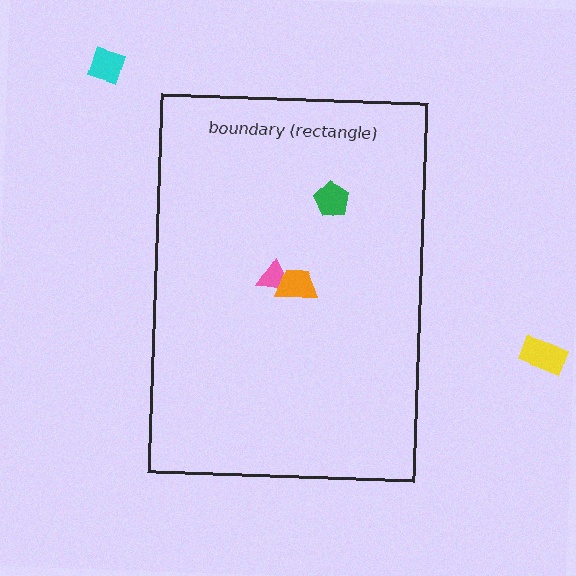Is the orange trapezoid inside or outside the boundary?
Inside.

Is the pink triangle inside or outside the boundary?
Inside.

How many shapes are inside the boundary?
3 inside, 2 outside.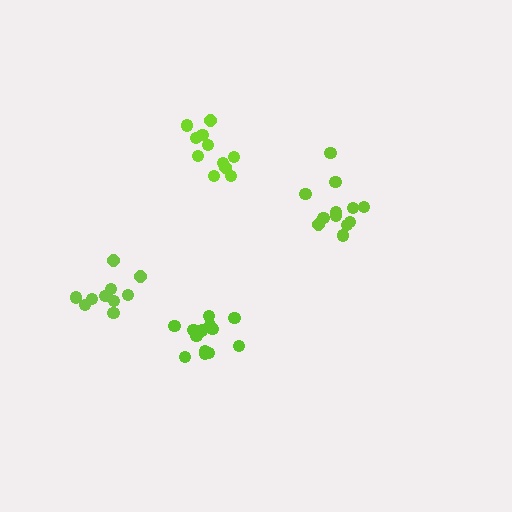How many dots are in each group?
Group 1: 13 dots, Group 2: 12 dots, Group 3: 10 dots, Group 4: 11 dots (46 total).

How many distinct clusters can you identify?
There are 4 distinct clusters.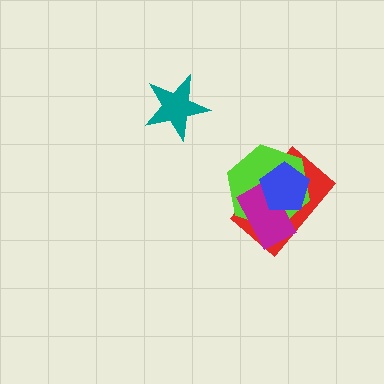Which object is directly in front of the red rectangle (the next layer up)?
The lime hexagon is directly in front of the red rectangle.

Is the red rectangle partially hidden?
Yes, it is partially covered by another shape.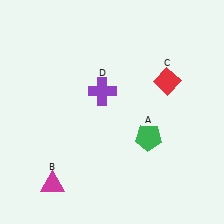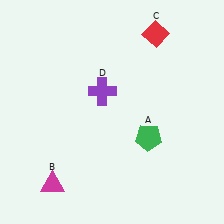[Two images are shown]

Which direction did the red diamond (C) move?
The red diamond (C) moved up.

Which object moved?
The red diamond (C) moved up.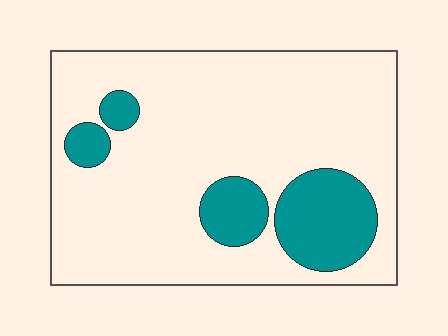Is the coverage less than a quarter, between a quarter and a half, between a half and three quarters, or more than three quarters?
Less than a quarter.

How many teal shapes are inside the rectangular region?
4.